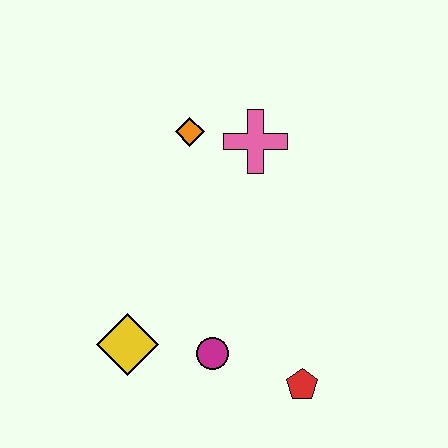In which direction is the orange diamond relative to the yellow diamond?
The orange diamond is above the yellow diamond.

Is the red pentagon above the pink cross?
No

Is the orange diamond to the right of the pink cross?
No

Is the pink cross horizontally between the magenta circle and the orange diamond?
No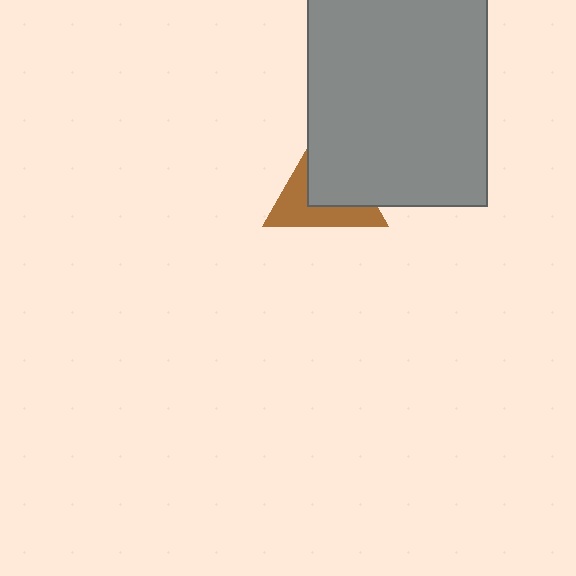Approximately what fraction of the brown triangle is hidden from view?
Roughly 53% of the brown triangle is hidden behind the gray rectangle.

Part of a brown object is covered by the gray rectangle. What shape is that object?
It is a triangle.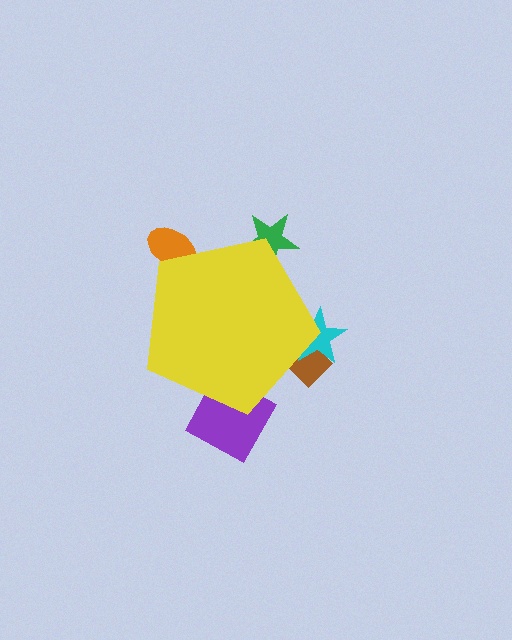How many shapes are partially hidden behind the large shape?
5 shapes are partially hidden.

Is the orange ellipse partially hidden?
Yes, the orange ellipse is partially hidden behind the yellow pentagon.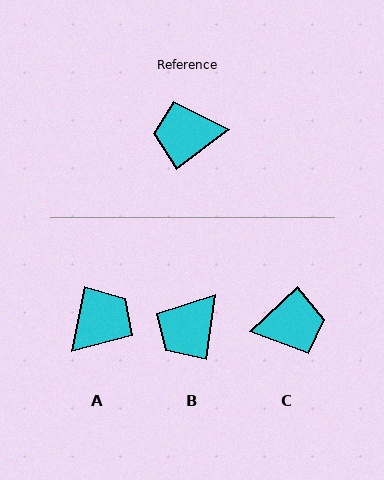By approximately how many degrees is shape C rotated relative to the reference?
Approximately 174 degrees clockwise.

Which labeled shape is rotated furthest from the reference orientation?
C, about 174 degrees away.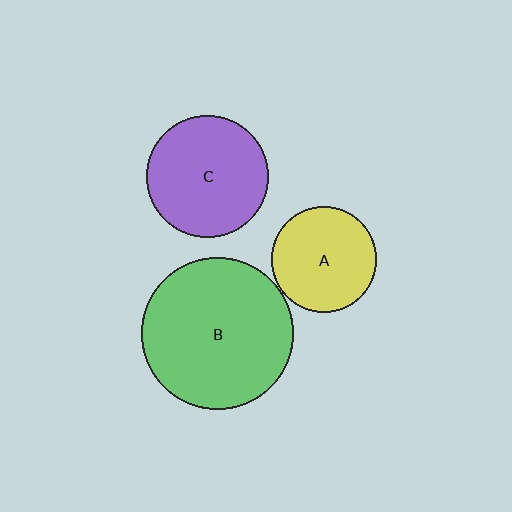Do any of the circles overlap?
No, none of the circles overlap.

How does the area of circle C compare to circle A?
Approximately 1.3 times.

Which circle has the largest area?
Circle B (green).